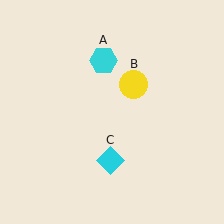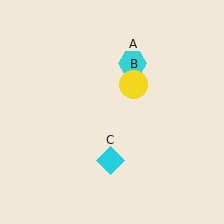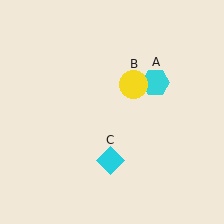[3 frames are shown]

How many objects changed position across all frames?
1 object changed position: cyan hexagon (object A).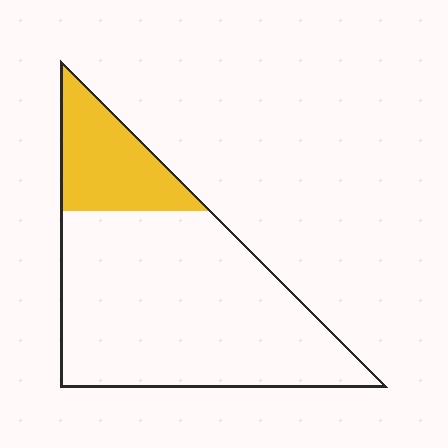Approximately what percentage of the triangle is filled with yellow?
Approximately 20%.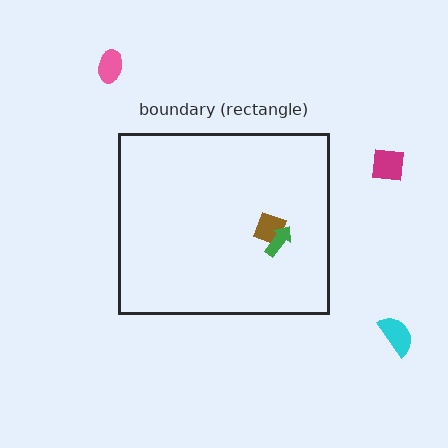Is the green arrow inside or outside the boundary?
Inside.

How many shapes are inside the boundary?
2 inside, 3 outside.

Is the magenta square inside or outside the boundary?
Outside.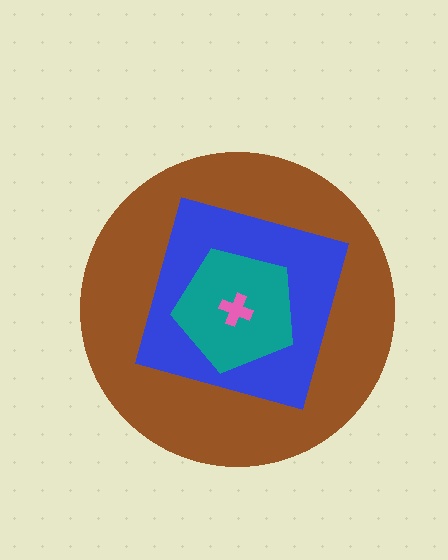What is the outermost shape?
The brown circle.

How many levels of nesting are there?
4.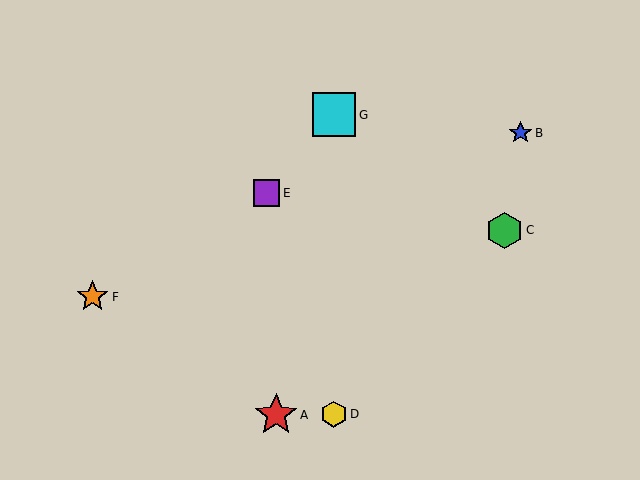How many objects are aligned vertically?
2 objects (D, G) are aligned vertically.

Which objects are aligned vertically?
Objects D, G are aligned vertically.